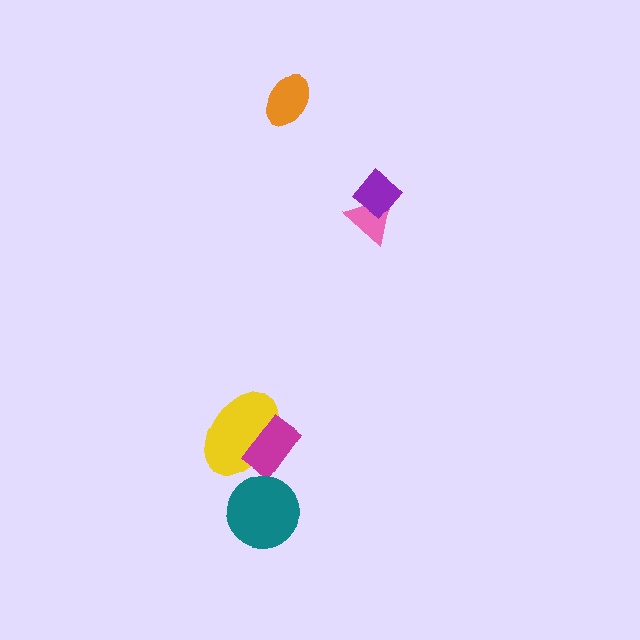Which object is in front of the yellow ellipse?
The magenta rectangle is in front of the yellow ellipse.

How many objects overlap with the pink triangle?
1 object overlaps with the pink triangle.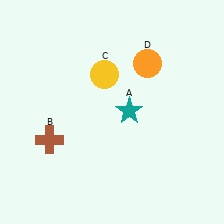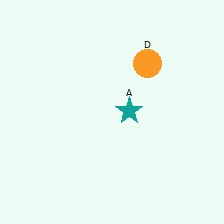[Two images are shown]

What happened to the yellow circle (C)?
The yellow circle (C) was removed in Image 2. It was in the top-left area of Image 1.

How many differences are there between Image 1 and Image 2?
There are 2 differences between the two images.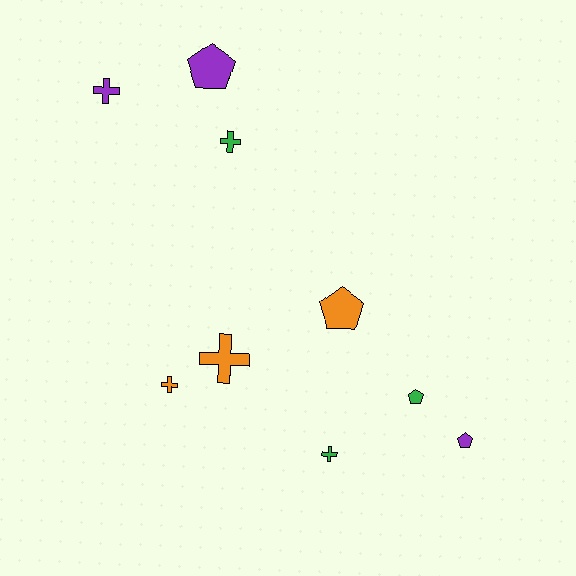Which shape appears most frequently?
Cross, with 5 objects.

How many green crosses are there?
There are 2 green crosses.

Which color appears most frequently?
Green, with 3 objects.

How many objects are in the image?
There are 9 objects.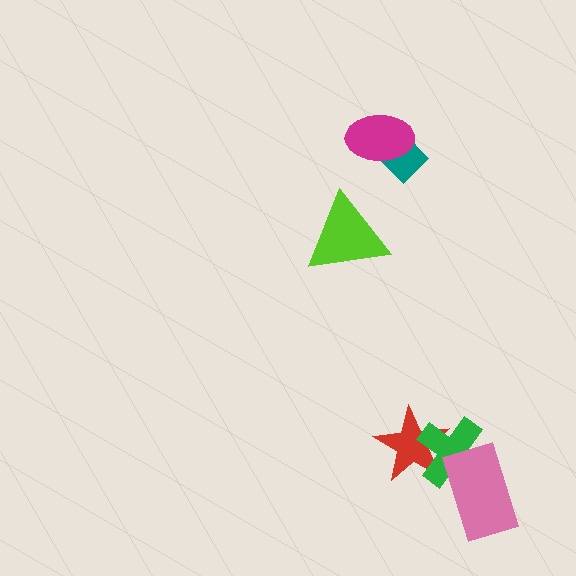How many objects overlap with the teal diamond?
1 object overlaps with the teal diamond.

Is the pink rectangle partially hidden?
No, no other shape covers it.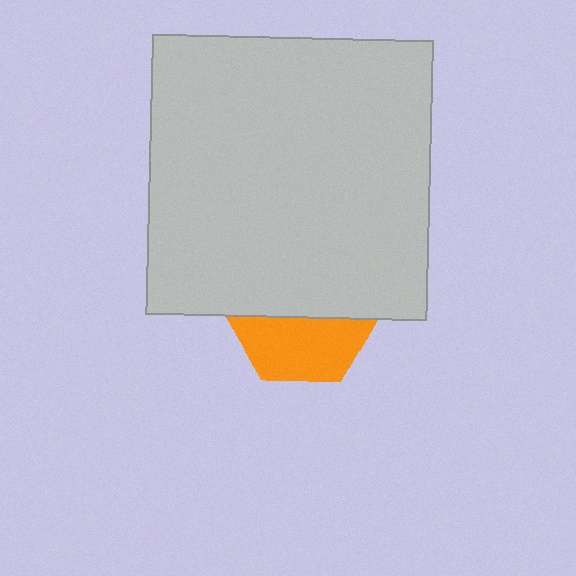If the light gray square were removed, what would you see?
You would see the complete orange hexagon.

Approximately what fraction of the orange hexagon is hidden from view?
Roughly 56% of the orange hexagon is hidden behind the light gray square.